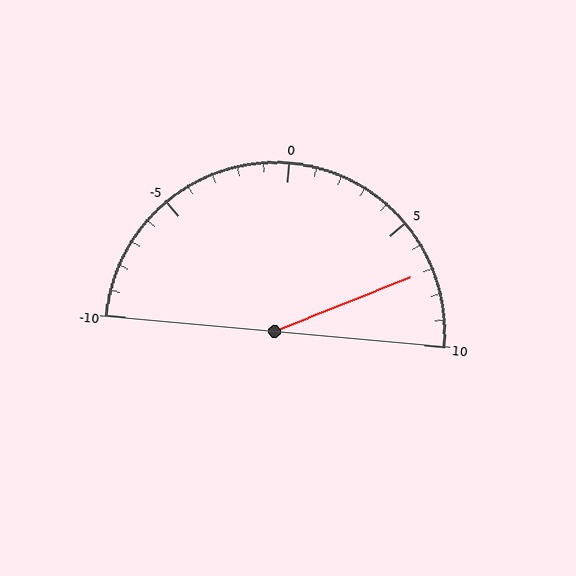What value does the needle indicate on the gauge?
The needle indicates approximately 7.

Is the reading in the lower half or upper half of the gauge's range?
The reading is in the upper half of the range (-10 to 10).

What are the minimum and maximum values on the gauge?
The gauge ranges from -10 to 10.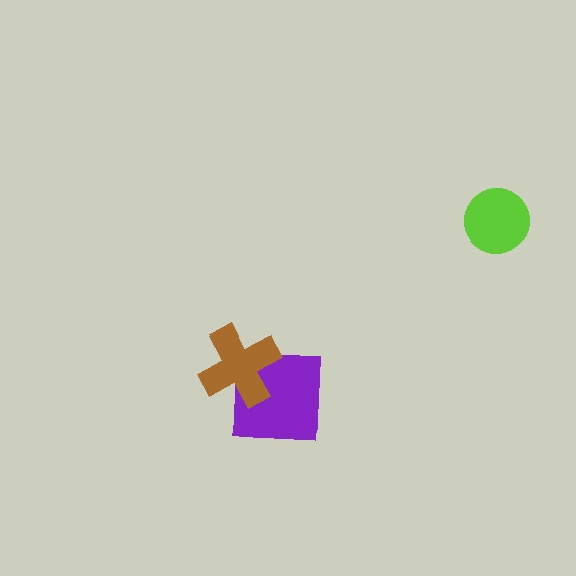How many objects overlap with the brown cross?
1 object overlaps with the brown cross.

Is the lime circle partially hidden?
No, no other shape covers it.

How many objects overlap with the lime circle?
0 objects overlap with the lime circle.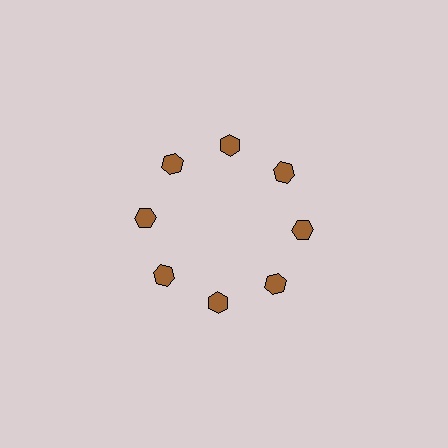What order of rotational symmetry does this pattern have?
This pattern has 8-fold rotational symmetry.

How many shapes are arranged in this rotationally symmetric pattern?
There are 8 shapes, arranged in 8 groups of 1.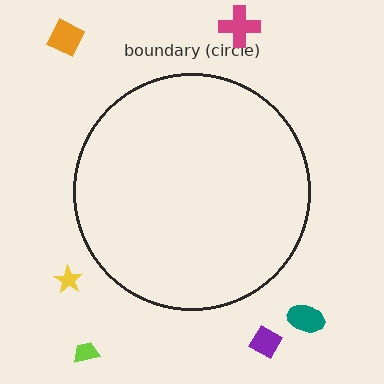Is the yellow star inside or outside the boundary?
Outside.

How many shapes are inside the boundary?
0 inside, 6 outside.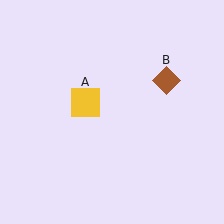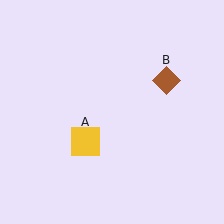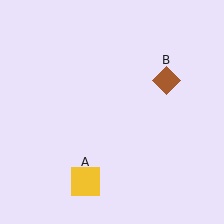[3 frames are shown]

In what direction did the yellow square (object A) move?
The yellow square (object A) moved down.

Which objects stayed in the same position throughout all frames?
Brown diamond (object B) remained stationary.